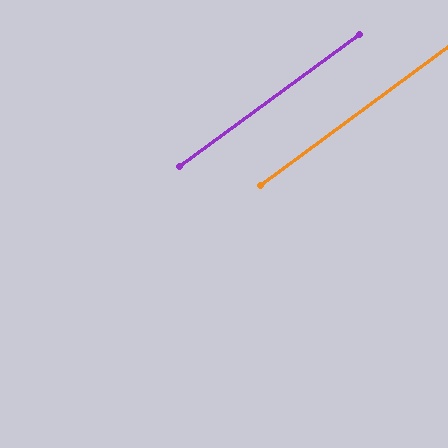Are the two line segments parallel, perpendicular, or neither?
Parallel — their directions differ by only 0.2°.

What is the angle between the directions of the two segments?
Approximately 0 degrees.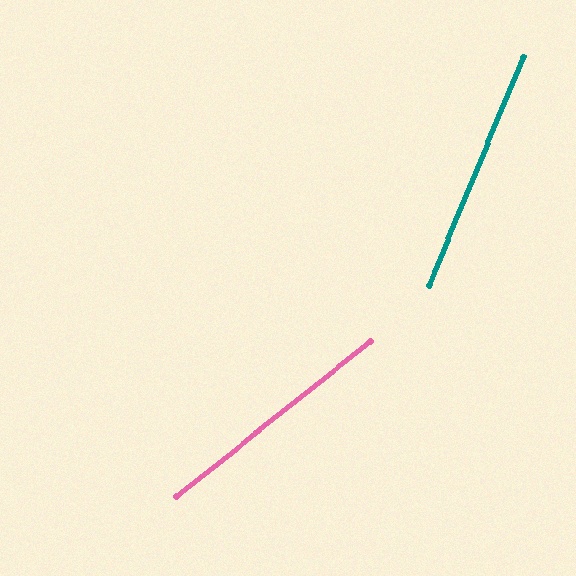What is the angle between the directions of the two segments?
Approximately 29 degrees.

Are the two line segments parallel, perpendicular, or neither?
Neither parallel nor perpendicular — they differ by about 29°.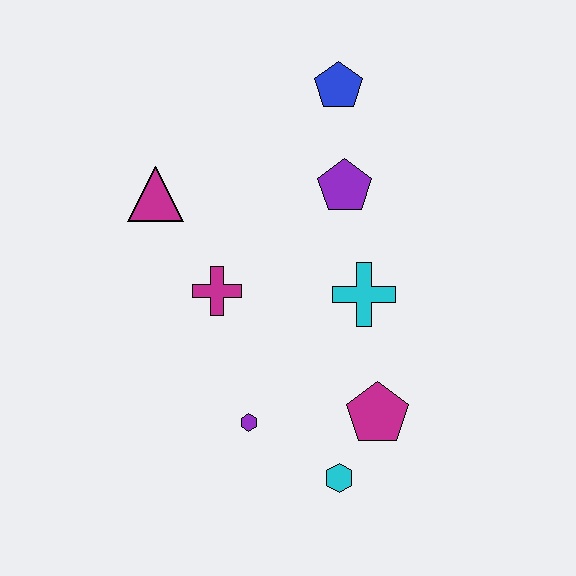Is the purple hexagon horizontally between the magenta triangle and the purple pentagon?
Yes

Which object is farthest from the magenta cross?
The blue pentagon is farthest from the magenta cross.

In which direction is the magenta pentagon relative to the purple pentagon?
The magenta pentagon is below the purple pentagon.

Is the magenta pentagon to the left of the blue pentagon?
No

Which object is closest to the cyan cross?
The purple pentagon is closest to the cyan cross.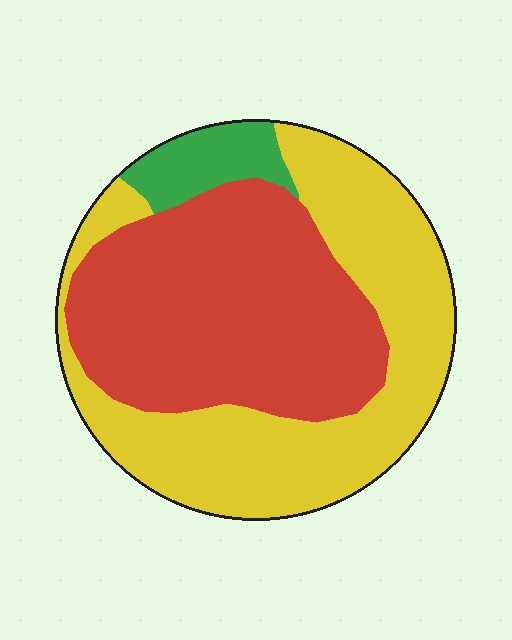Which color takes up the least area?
Green, at roughly 10%.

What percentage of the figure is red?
Red covers around 45% of the figure.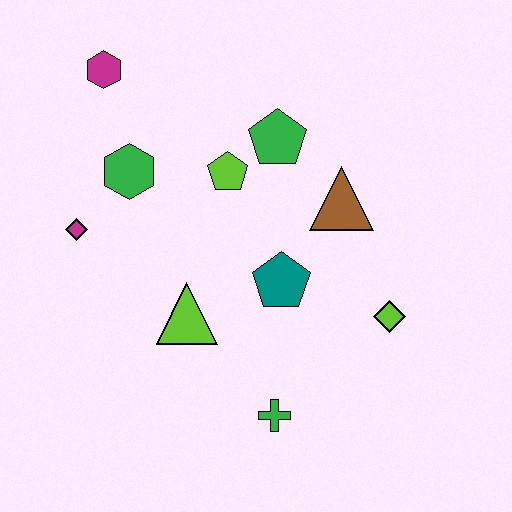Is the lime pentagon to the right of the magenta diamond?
Yes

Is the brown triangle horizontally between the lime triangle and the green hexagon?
No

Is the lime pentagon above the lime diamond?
Yes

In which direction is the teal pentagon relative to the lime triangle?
The teal pentagon is to the right of the lime triangle.